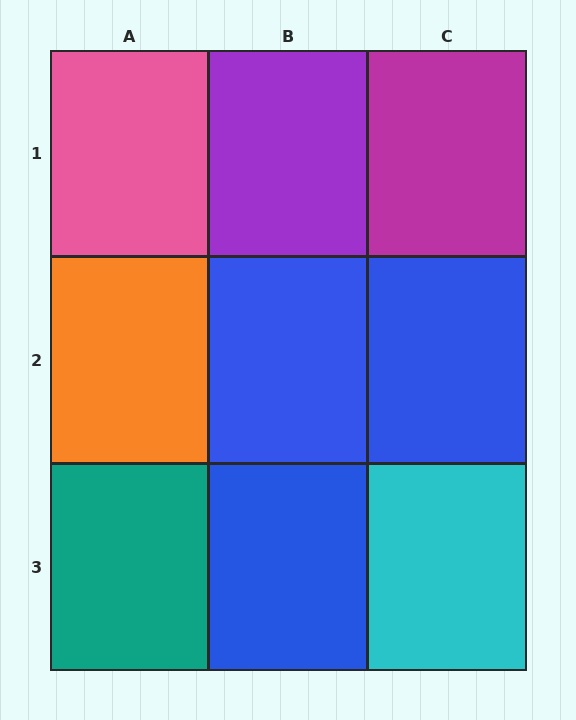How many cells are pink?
1 cell is pink.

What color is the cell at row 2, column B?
Blue.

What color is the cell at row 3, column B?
Blue.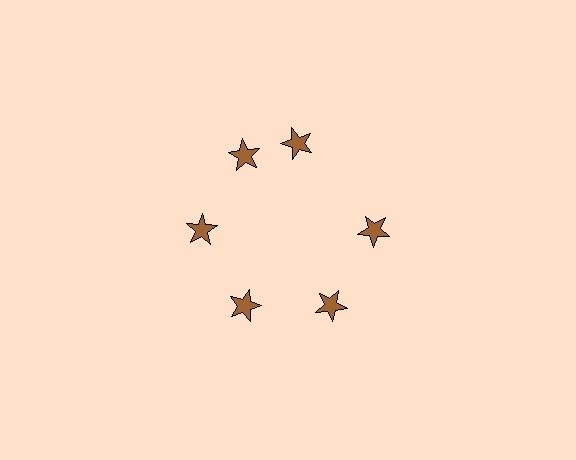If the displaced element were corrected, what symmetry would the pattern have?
It would have 6-fold rotational symmetry — the pattern would map onto itself every 60 degrees.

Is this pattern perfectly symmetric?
No. The 6 brown stars are arranged in a ring, but one element near the 1 o'clock position is rotated out of alignment along the ring, breaking the 6-fold rotational symmetry.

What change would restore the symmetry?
The symmetry would be restored by rotating it back into even spacing with its neighbors so that all 6 stars sit at equal angles and equal distance from the center.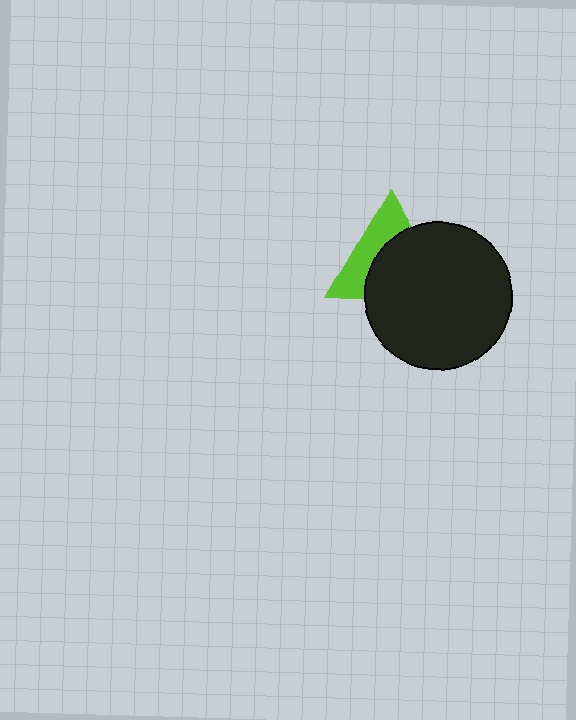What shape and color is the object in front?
The object in front is a black circle.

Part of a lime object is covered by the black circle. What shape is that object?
It is a triangle.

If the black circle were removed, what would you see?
You would see the complete lime triangle.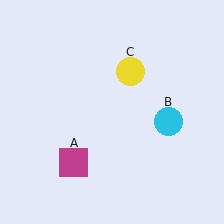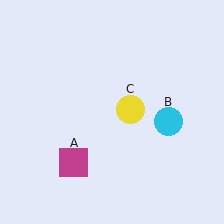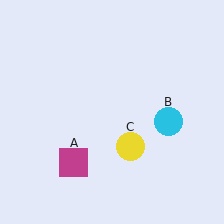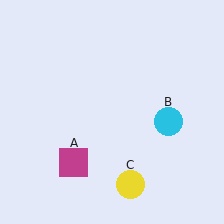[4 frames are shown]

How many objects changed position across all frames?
1 object changed position: yellow circle (object C).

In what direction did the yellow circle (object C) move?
The yellow circle (object C) moved down.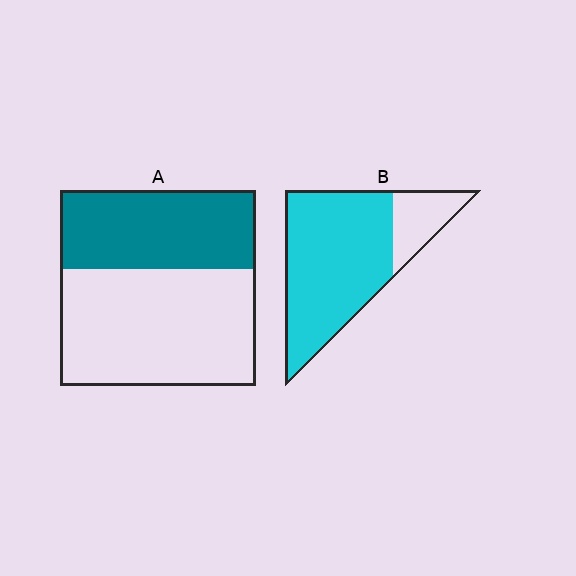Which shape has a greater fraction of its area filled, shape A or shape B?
Shape B.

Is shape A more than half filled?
No.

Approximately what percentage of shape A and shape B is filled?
A is approximately 40% and B is approximately 80%.